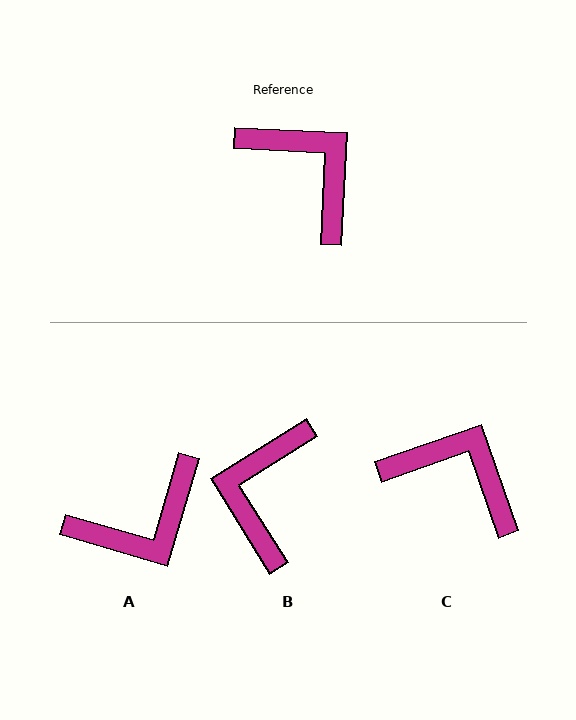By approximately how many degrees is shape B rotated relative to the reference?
Approximately 125 degrees counter-clockwise.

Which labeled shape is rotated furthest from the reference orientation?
B, about 125 degrees away.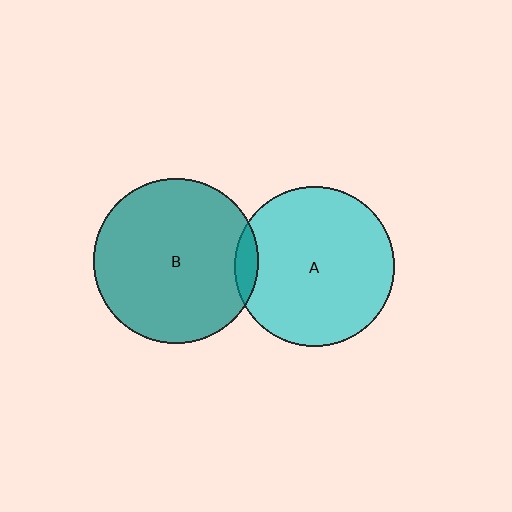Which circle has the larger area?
Circle B (teal).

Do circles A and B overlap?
Yes.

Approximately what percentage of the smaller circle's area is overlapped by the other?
Approximately 5%.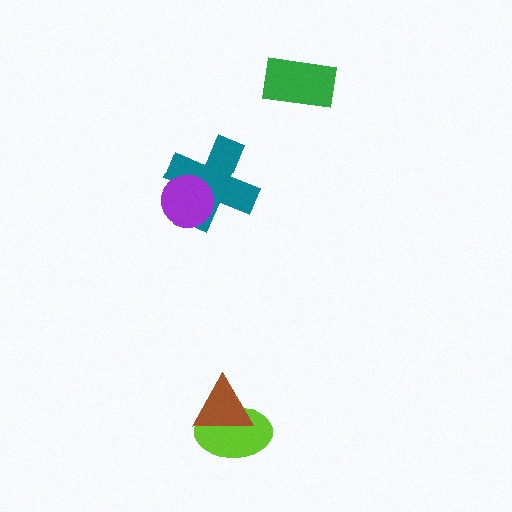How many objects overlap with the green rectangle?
0 objects overlap with the green rectangle.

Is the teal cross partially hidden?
Yes, it is partially covered by another shape.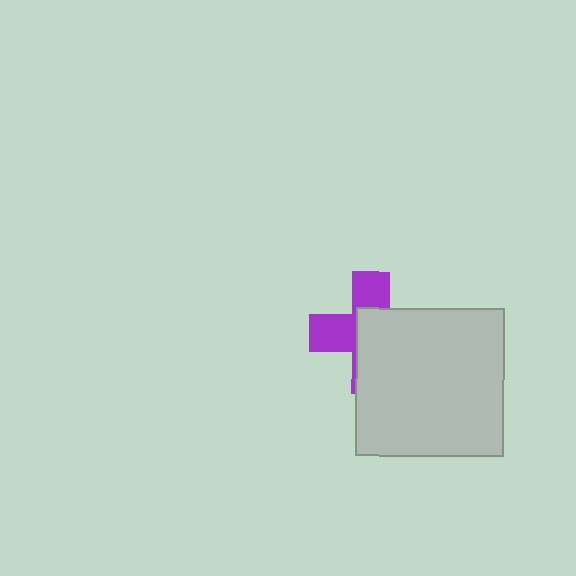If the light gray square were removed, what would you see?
You would see the complete purple cross.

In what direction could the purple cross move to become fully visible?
The purple cross could move toward the upper-left. That would shift it out from behind the light gray square entirely.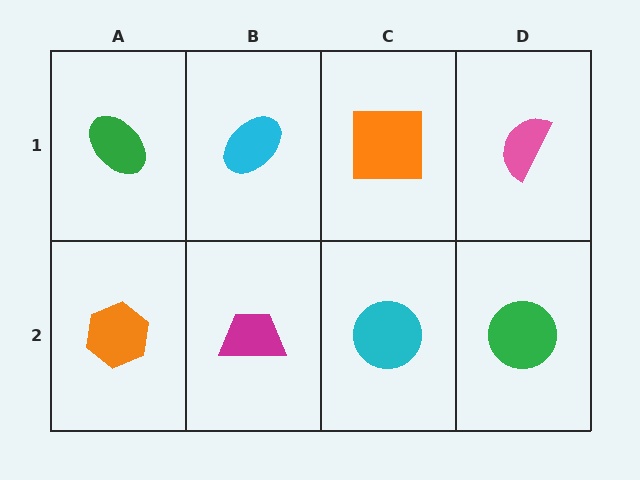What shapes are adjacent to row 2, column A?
A green ellipse (row 1, column A), a magenta trapezoid (row 2, column B).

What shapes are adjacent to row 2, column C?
An orange square (row 1, column C), a magenta trapezoid (row 2, column B), a green circle (row 2, column D).